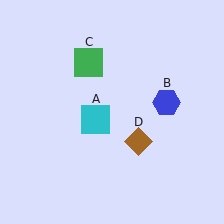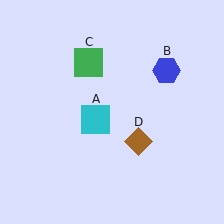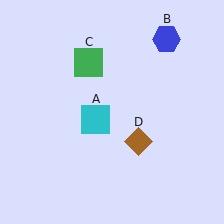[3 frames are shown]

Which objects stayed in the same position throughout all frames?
Cyan square (object A) and green square (object C) and brown diamond (object D) remained stationary.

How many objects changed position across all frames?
1 object changed position: blue hexagon (object B).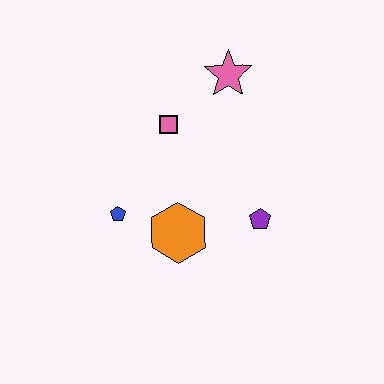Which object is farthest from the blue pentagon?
The pink star is farthest from the blue pentagon.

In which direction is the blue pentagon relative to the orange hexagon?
The blue pentagon is to the left of the orange hexagon.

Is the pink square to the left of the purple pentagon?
Yes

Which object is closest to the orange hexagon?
The blue pentagon is closest to the orange hexagon.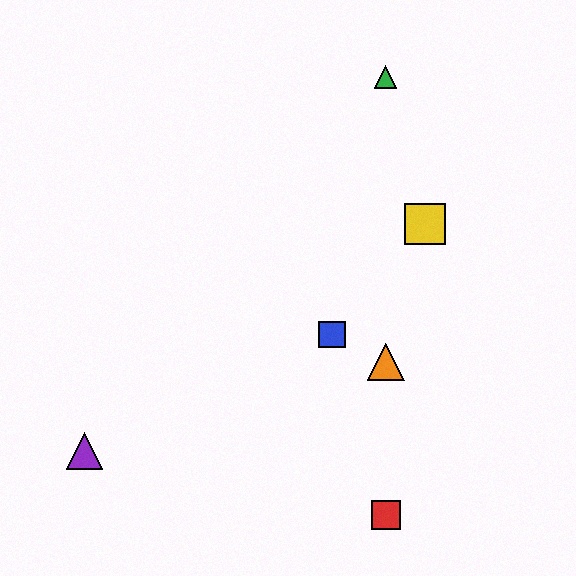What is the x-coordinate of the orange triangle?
The orange triangle is at x≈386.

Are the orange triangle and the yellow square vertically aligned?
No, the orange triangle is at x≈386 and the yellow square is at x≈425.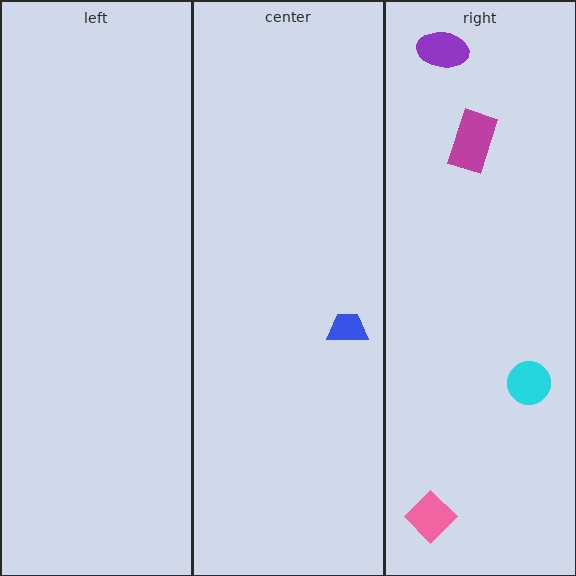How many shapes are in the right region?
4.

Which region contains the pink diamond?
The right region.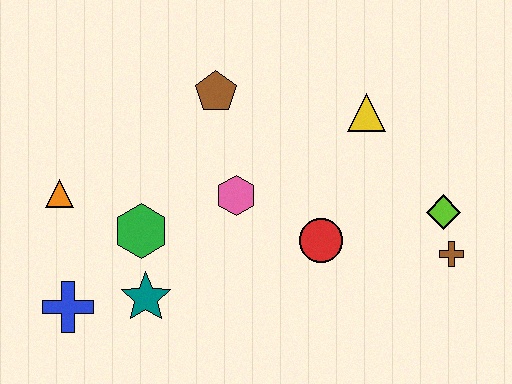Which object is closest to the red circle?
The pink hexagon is closest to the red circle.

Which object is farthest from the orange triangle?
The brown cross is farthest from the orange triangle.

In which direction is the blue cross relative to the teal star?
The blue cross is to the left of the teal star.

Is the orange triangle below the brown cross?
No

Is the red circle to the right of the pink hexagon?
Yes